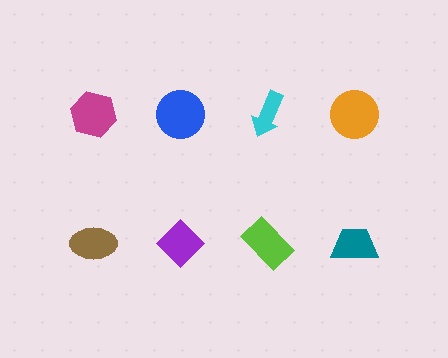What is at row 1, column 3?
A cyan arrow.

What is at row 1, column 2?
A blue circle.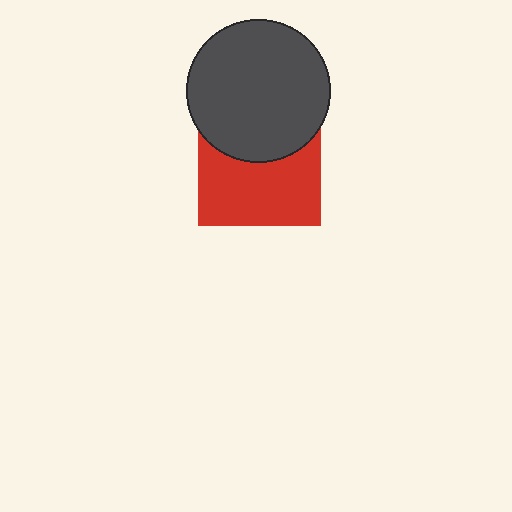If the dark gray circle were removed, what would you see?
You would see the complete red square.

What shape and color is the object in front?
The object in front is a dark gray circle.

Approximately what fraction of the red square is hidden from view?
Roughly 41% of the red square is hidden behind the dark gray circle.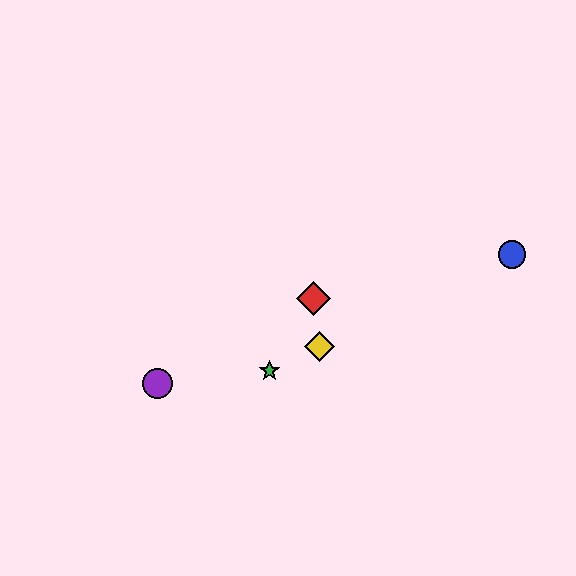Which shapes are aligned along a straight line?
The blue circle, the green star, the yellow diamond are aligned along a straight line.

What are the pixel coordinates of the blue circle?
The blue circle is at (512, 254).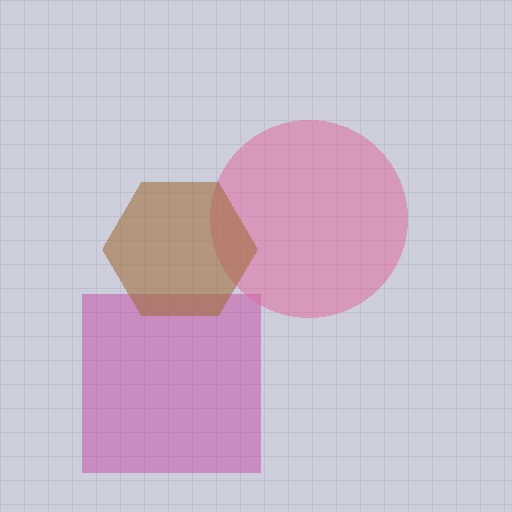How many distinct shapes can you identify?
There are 3 distinct shapes: a magenta square, a pink circle, a brown hexagon.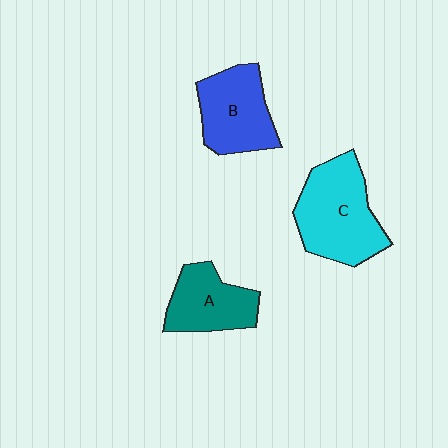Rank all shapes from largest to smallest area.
From largest to smallest: C (cyan), B (blue), A (teal).